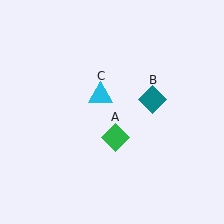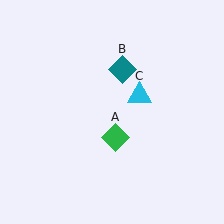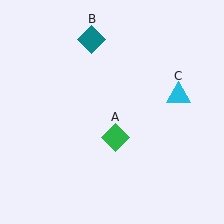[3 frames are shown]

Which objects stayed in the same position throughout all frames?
Green diamond (object A) remained stationary.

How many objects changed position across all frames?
2 objects changed position: teal diamond (object B), cyan triangle (object C).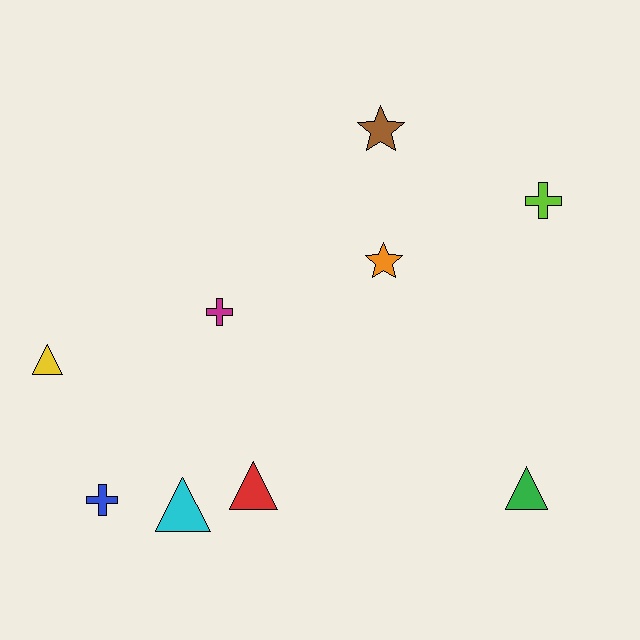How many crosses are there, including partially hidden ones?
There are 3 crosses.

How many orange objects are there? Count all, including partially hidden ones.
There is 1 orange object.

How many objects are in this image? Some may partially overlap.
There are 9 objects.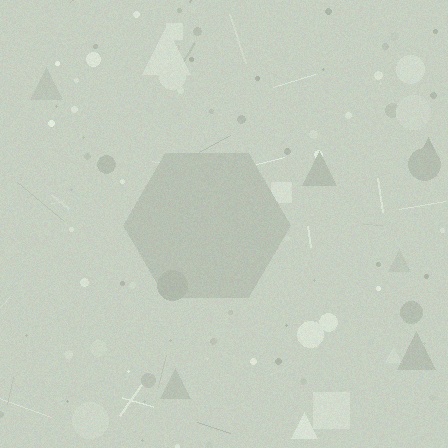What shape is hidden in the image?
A hexagon is hidden in the image.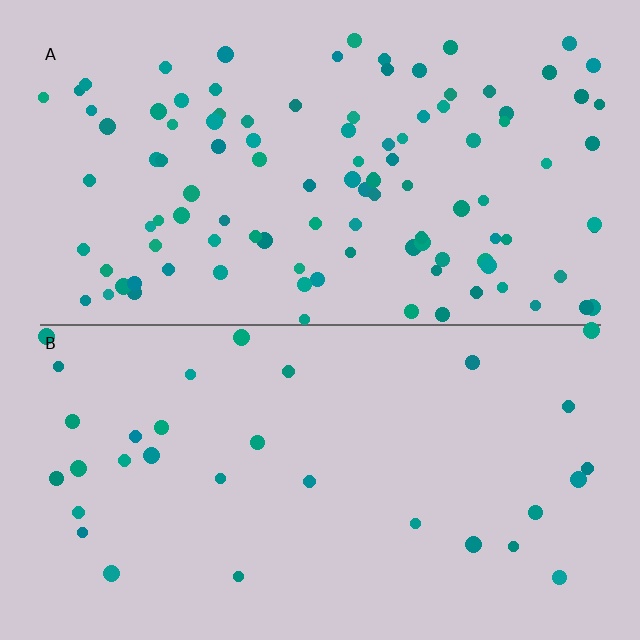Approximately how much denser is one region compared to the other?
Approximately 3.3× — region A over region B.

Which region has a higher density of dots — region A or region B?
A (the top).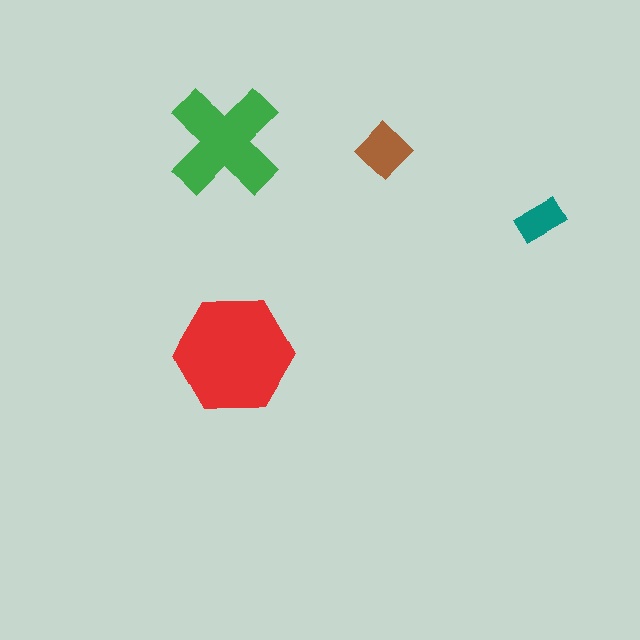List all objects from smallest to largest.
The teal rectangle, the brown diamond, the green cross, the red hexagon.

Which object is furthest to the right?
The teal rectangle is rightmost.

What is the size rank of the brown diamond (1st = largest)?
3rd.